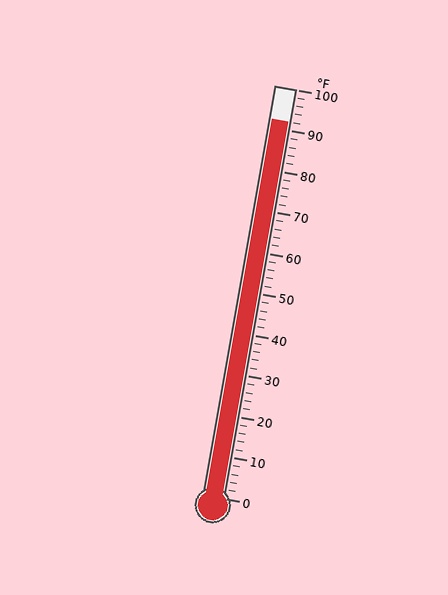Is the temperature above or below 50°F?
The temperature is above 50°F.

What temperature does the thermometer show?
The thermometer shows approximately 92°F.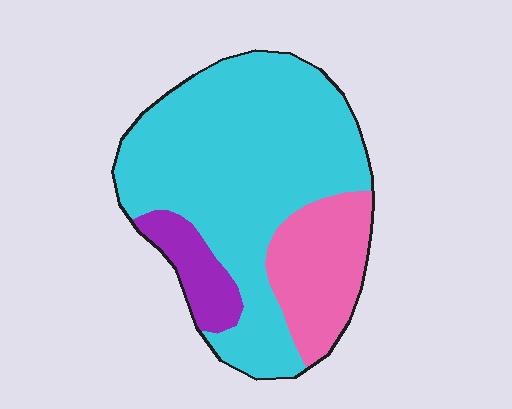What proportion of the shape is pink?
Pink takes up between a sixth and a third of the shape.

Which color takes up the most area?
Cyan, at roughly 70%.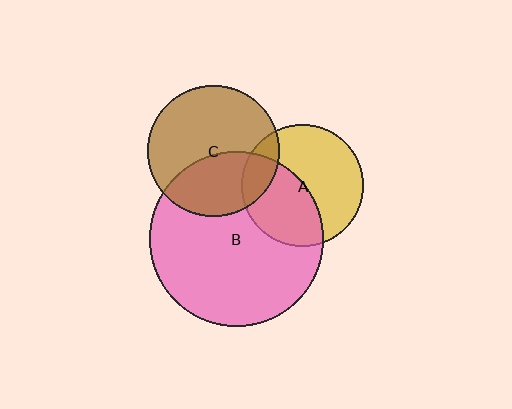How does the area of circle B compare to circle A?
Approximately 2.0 times.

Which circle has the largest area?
Circle B (pink).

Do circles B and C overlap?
Yes.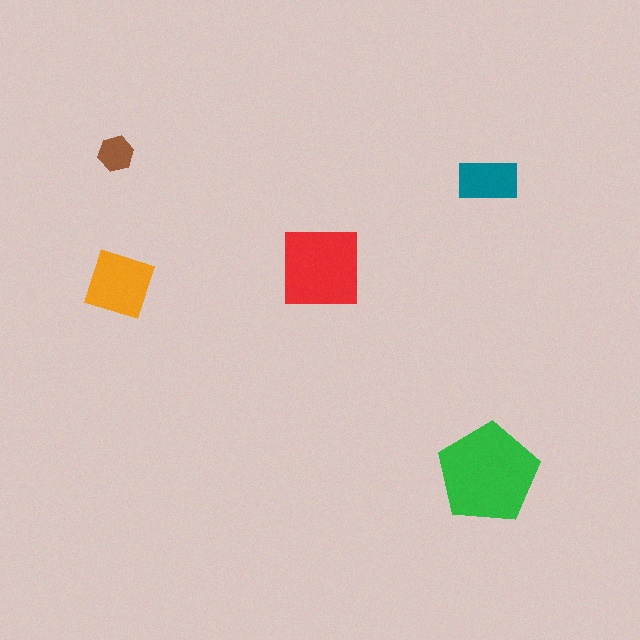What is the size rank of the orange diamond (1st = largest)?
3rd.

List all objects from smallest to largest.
The brown hexagon, the teal rectangle, the orange diamond, the red square, the green pentagon.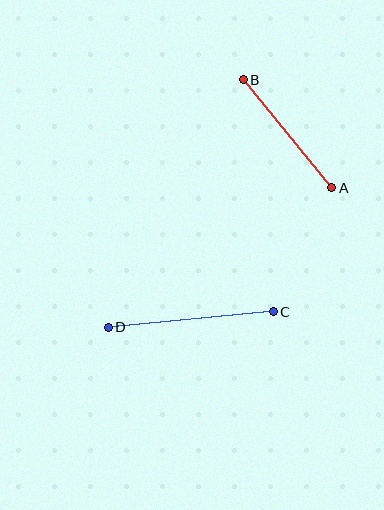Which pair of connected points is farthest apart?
Points C and D are farthest apart.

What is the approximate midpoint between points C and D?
The midpoint is at approximately (191, 320) pixels.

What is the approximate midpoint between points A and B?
The midpoint is at approximately (287, 134) pixels.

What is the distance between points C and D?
The distance is approximately 166 pixels.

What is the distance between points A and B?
The distance is approximately 140 pixels.